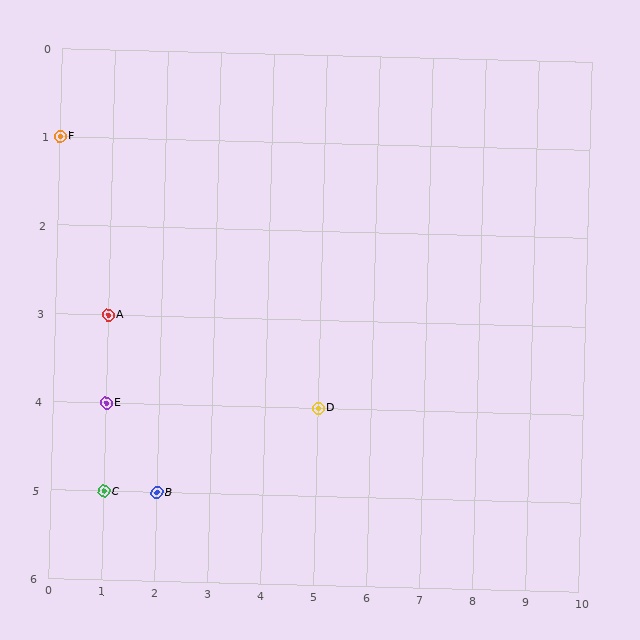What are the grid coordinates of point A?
Point A is at grid coordinates (1, 3).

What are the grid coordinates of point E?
Point E is at grid coordinates (1, 4).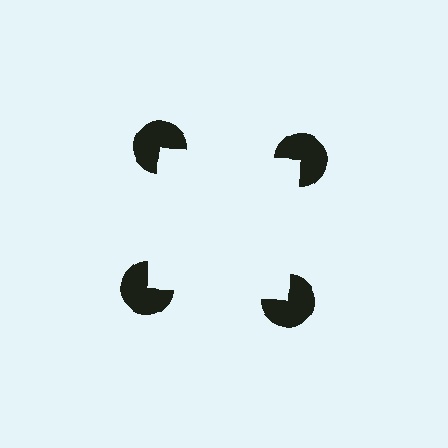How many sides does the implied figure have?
4 sides.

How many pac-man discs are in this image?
There are 4 — one at each vertex of the illusory square.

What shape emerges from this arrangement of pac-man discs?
An illusory square — its edges are inferred from the aligned wedge cuts in the pac-man discs, not physically drawn.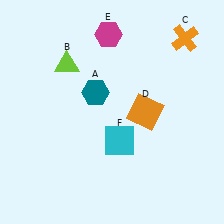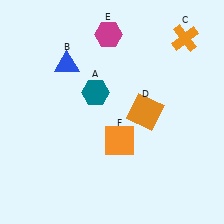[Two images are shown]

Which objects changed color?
B changed from lime to blue. F changed from cyan to orange.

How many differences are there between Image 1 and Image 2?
There are 2 differences between the two images.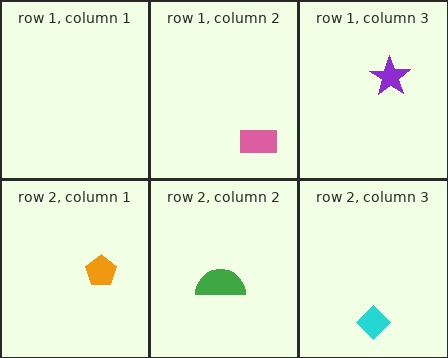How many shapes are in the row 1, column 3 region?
1.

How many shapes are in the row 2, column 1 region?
1.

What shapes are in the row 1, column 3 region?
The purple star.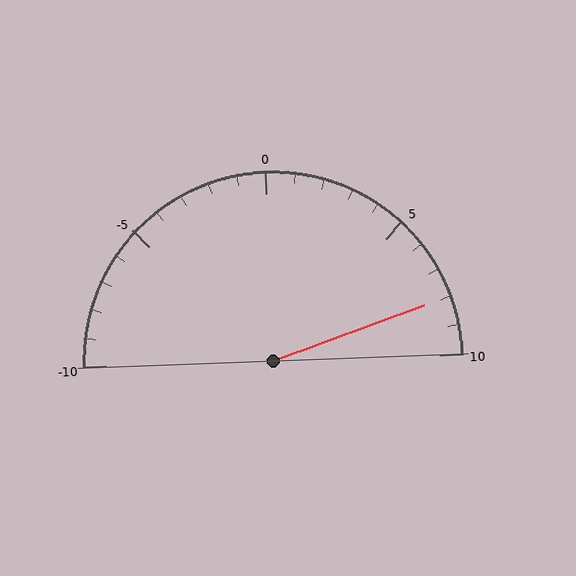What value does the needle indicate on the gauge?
The needle indicates approximately 8.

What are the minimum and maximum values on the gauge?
The gauge ranges from -10 to 10.